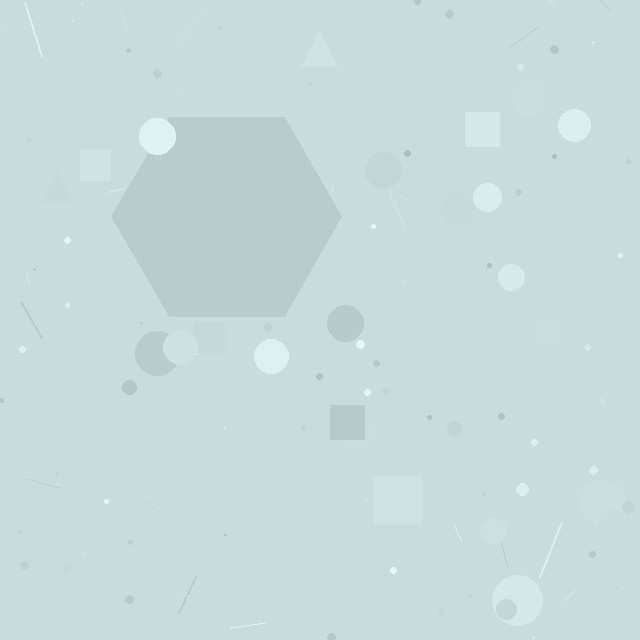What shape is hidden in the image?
A hexagon is hidden in the image.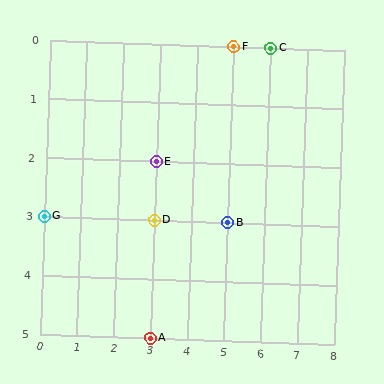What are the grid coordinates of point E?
Point E is at grid coordinates (3, 2).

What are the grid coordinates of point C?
Point C is at grid coordinates (6, 0).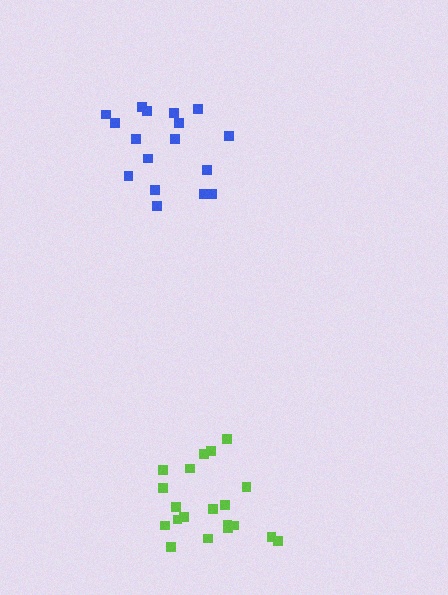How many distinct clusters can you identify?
There are 2 distinct clusters.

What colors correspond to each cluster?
The clusters are colored: lime, blue.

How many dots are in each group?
Group 1: 20 dots, Group 2: 17 dots (37 total).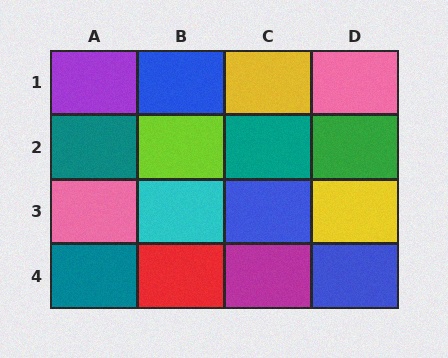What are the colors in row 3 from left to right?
Pink, cyan, blue, yellow.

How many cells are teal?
3 cells are teal.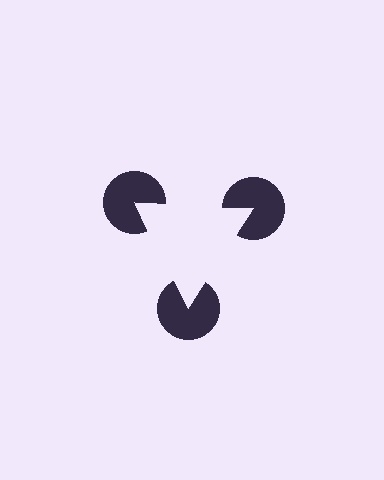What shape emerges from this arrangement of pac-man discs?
An illusory triangle — its edges are inferred from the aligned wedge cuts in the pac-man discs, not physically drawn.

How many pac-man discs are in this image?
There are 3 — one at each vertex of the illusory triangle.